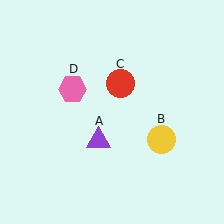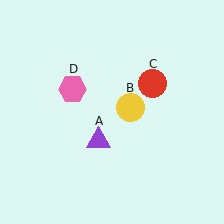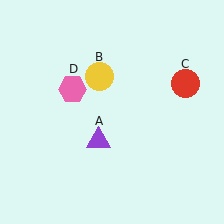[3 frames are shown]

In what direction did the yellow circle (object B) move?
The yellow circle (object B) moved up and to the left.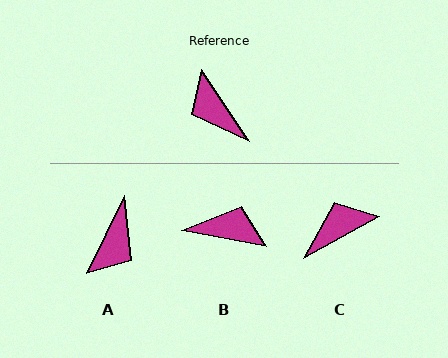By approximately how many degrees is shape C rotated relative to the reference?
Approximately 95 degrees clockwise.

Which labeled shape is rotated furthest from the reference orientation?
B, about 134 degrees away.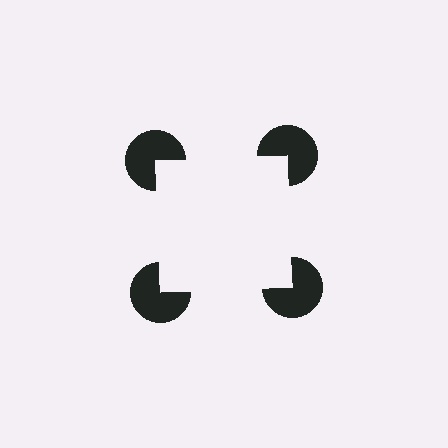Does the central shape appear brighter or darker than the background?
It typically appears slightly brighter than the background, even though no actual brightness change is drawn.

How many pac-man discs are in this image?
There are 4 — one at each vertex of the illusory square.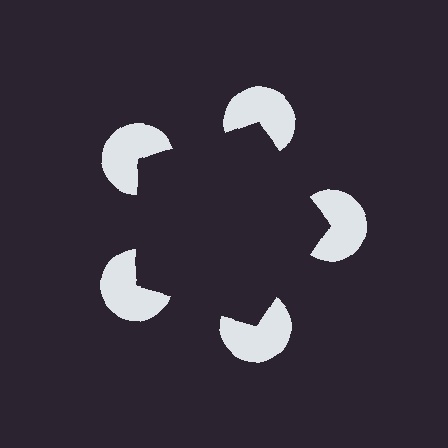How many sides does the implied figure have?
5 sides.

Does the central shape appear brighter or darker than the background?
It typically appears slightly darker than the background, even though no actual brightness change is drawn.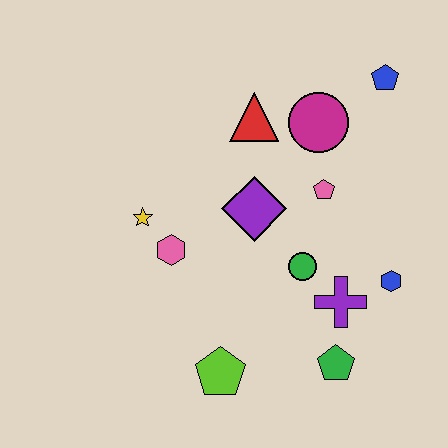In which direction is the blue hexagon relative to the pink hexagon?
The blue hexagon is to the right of the pink hexagon.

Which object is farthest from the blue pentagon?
The lime pentagon is farthest from the blue pentagon.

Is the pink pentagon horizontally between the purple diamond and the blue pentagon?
Yes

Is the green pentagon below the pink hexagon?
Yes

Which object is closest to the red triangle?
The magenta circle is closest to the red triangle.